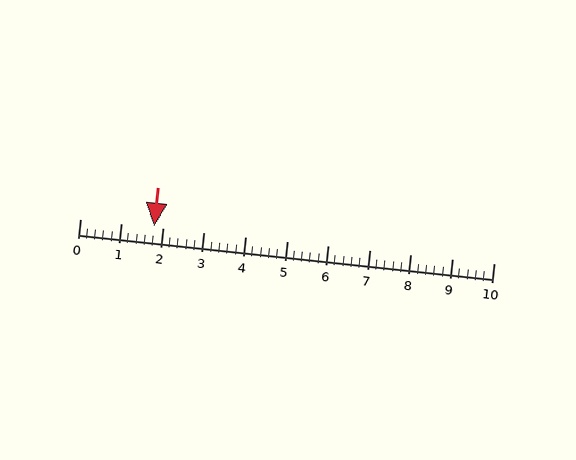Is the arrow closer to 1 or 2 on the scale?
The arrow is closer to 2.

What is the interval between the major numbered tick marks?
The major tick marks are spaced 1 units apart.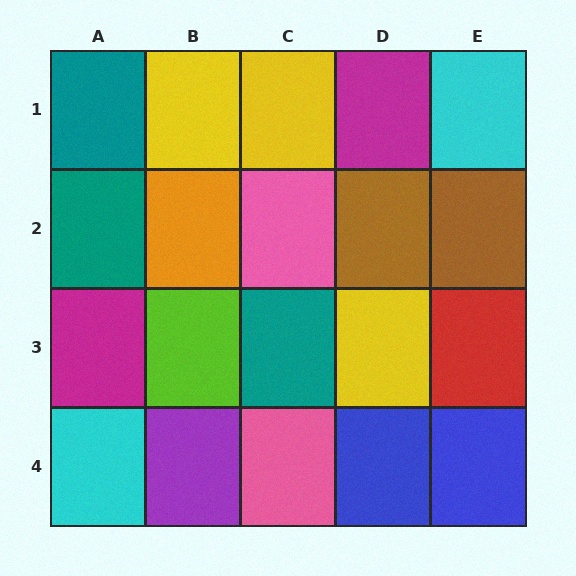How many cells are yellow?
3 cells are yellow.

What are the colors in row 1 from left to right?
Teal, yellow, yellow, magenta, cyan.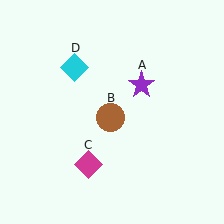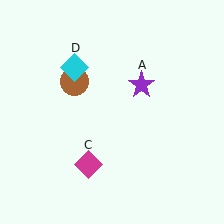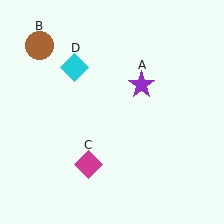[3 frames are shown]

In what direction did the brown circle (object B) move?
The brown circle (object B) moved up and to the left.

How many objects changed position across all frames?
1 object changed position: brown circle (object B).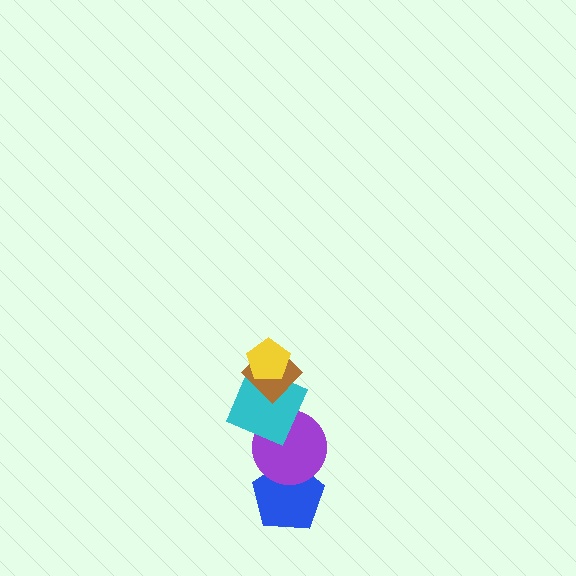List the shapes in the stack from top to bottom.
From top to bottom: the yellow pentagon, the brown diamond, the cyan square, the purple circle, the blue pentagon.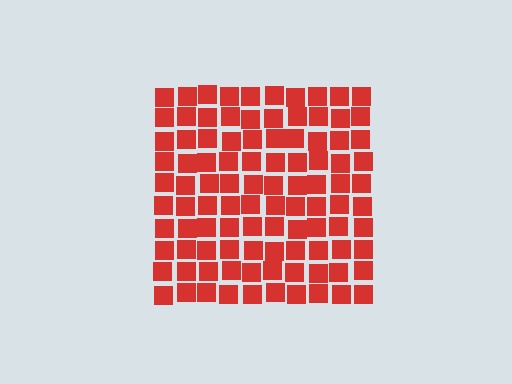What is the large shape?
The large shape is a square.